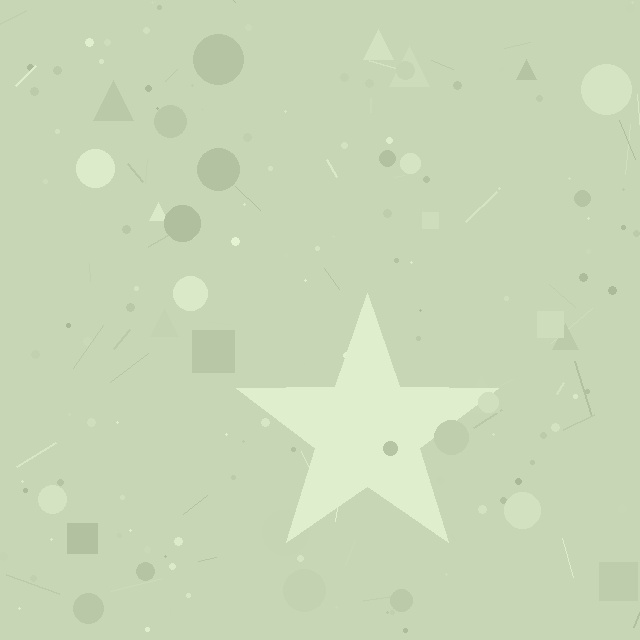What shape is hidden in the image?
A star is hidden in the image.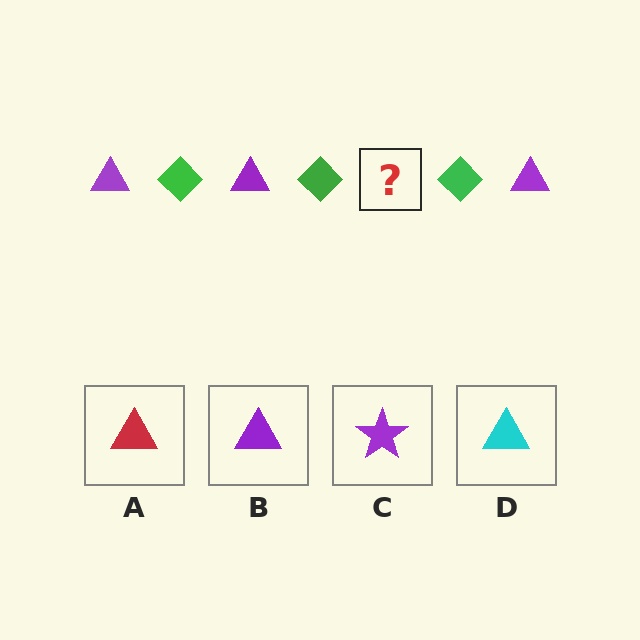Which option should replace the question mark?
Option B.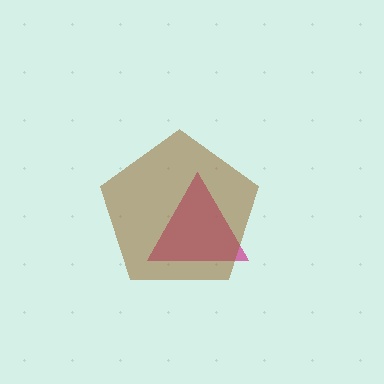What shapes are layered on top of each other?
The layered shapes are: a magenta triangle, a brown pentagon.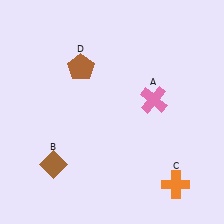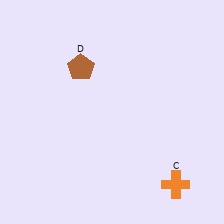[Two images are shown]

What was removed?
The pink cross (A), the brown diamond (B) were removed in Image 2.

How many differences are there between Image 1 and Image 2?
There are 2 differences between the two images.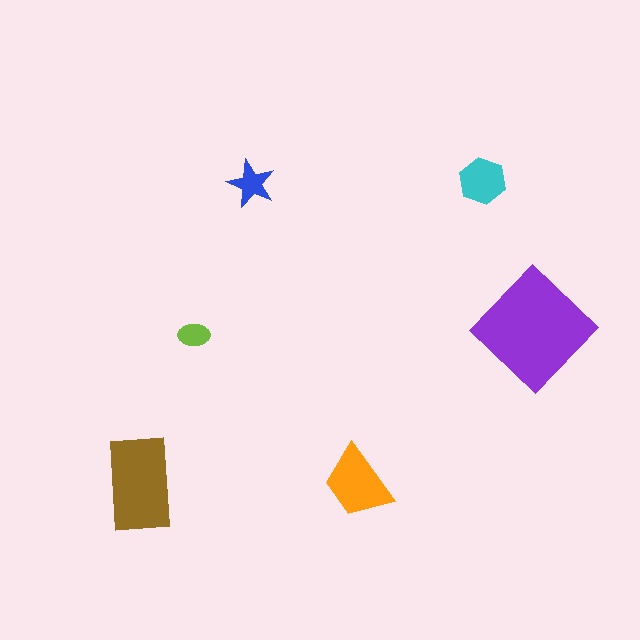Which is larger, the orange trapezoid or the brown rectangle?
The brown rectangle.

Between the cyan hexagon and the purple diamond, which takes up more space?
The purple diamond.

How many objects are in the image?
There are 6 objects in the image.